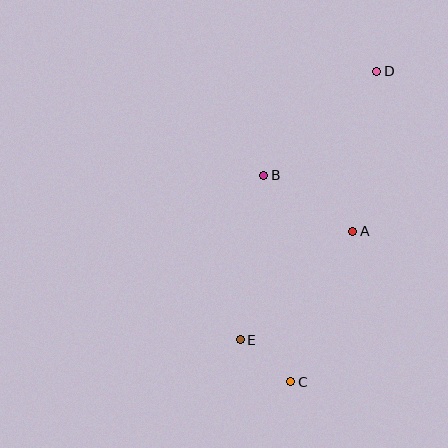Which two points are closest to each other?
Points C and E are closest to each other.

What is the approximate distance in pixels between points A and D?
The distance between A and D is approximately 162 pixels.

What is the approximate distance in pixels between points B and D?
The distance between B and D is approximately 153 pixels.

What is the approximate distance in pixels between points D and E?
The distance between D and E is approximately 301 pixels.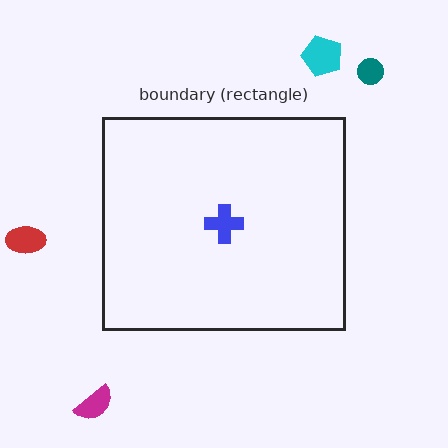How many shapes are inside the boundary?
1 inside, 4 outside.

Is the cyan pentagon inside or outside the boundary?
Outside.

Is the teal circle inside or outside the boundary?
Outside.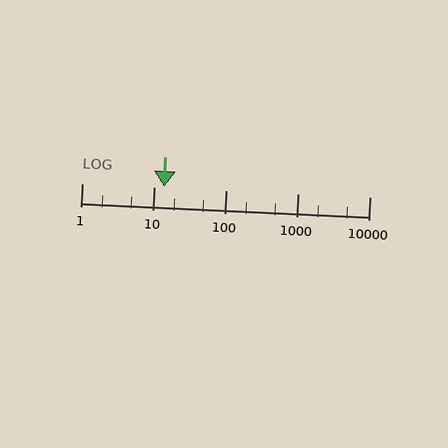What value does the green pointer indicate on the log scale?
The pointer indicates approximately 14.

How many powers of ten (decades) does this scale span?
The scale spans 4 decades, from 1 to 10000.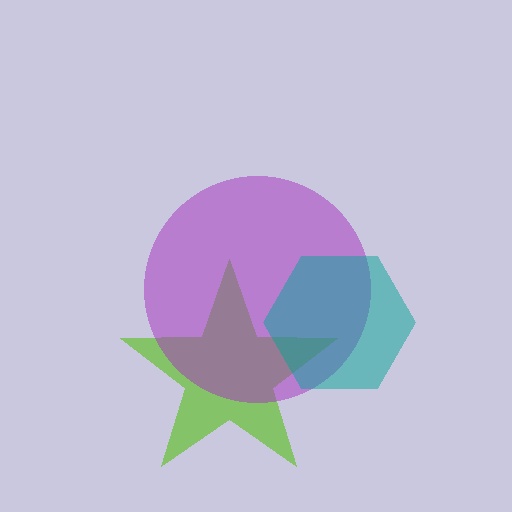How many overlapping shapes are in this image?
There are 3 overlapping shapes in the image.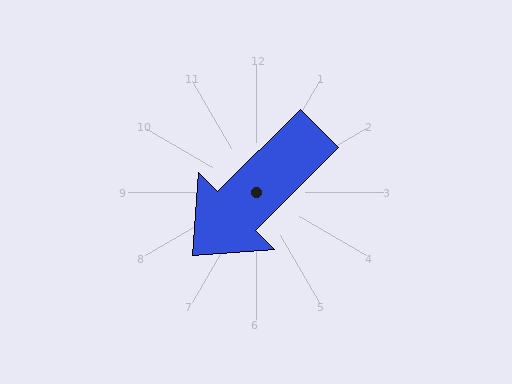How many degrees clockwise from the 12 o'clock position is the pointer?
Approximately 225 degrees.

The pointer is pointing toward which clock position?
Roughly 8 o'clock.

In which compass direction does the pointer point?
Southwest.